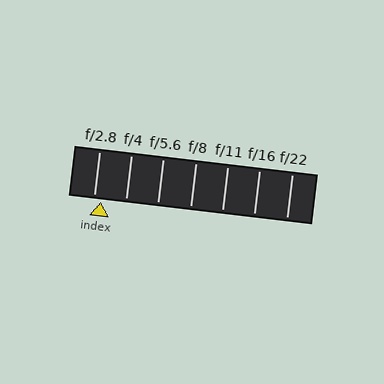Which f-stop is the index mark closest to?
The index mark is closest to f/2.8.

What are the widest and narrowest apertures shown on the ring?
The widest aperture shown is f/2.8 and the narrowest is f/22.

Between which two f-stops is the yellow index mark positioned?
The index mark is between f/2.8 and f/4.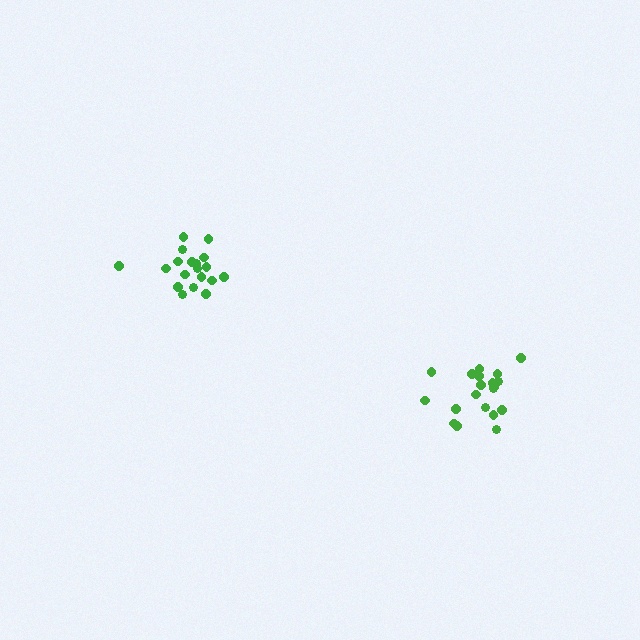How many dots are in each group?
Group 1: 19 dots, Group 2: 20 dots (39 total).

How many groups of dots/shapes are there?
There are 2 groups.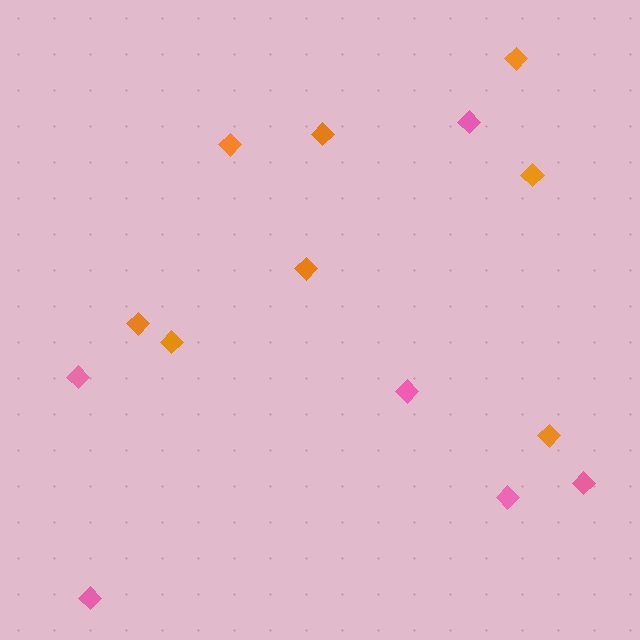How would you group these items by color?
There are 2 groups: one group of pink diamonds (6) and one group of orange diamonds (8).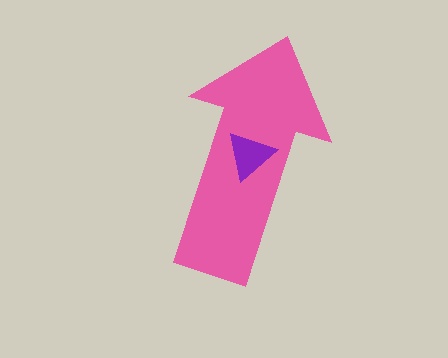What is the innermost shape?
The purple triangle.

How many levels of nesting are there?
2.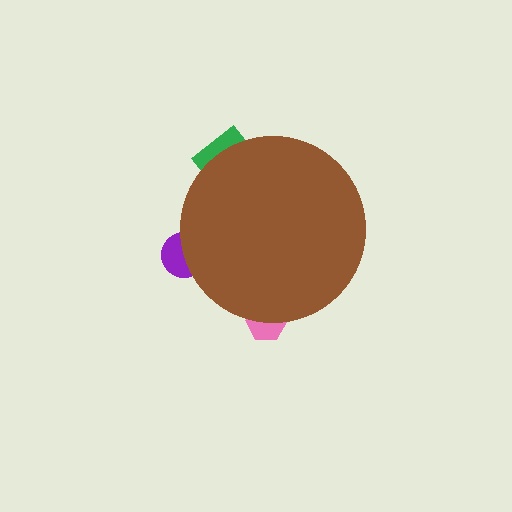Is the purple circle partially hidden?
Yes, the purple circle is partially hidden behind the brown circle.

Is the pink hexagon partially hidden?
Yes, the pink hexagon is partially hidden behind the brown circle.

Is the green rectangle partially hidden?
Yes, the green rectangle is partially hidden behind the brown circle.